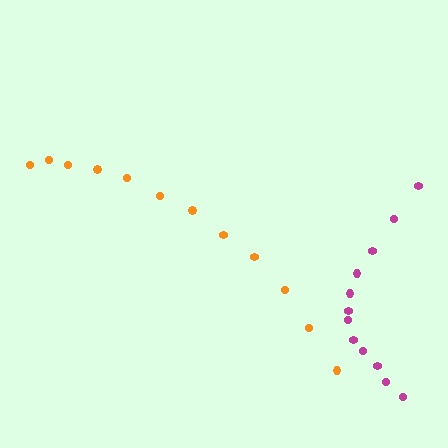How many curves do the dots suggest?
There are 2 distinct paths.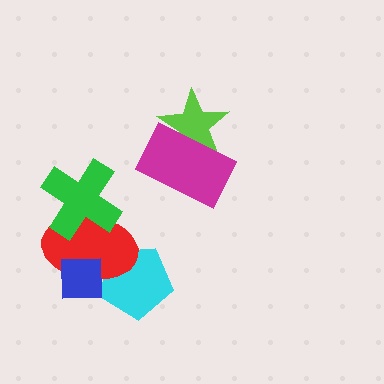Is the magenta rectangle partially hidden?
No, no other shape covers it.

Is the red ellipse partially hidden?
Yes, it is partially covered by another shape.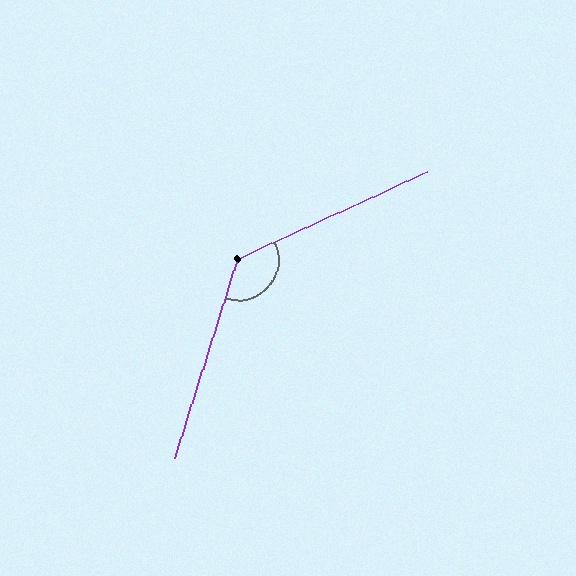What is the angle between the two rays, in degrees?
Approximately 133 degrees.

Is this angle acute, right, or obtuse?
It is obtuse.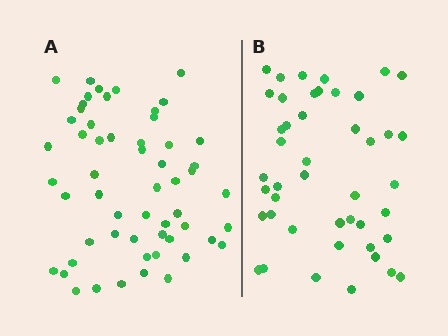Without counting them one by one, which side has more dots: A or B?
Region A (the left region) has more dots.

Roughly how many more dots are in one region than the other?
Region A has roughly 12 or so more dots than region B.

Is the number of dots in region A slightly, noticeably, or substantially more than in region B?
Region A has only slightly more — the two regions are fairly close. The ratio is roughly 1.2 to 1.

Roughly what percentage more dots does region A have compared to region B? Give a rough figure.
About 25% more.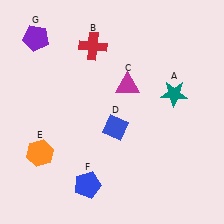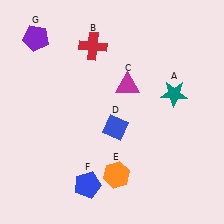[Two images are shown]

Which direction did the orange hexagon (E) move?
The orange hexagon (E) moved right.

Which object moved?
The orange hexagon (E) moved right.